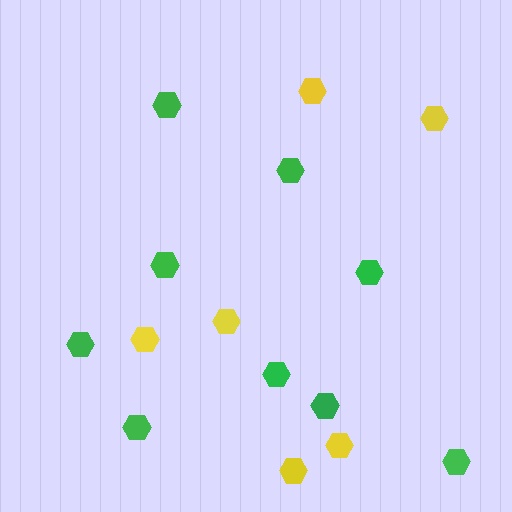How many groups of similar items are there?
There are 2 groups: one group of green hexagons (9) and one group of yellow hexagons (6).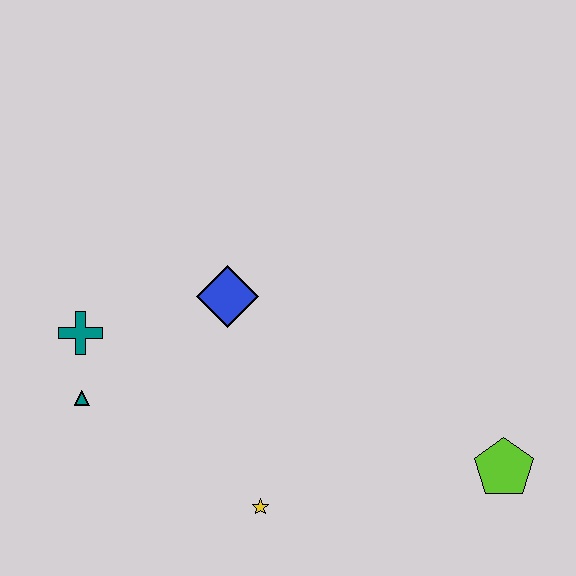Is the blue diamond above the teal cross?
Yes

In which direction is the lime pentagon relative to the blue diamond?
The lime pentagon is to the right of the blue diamond.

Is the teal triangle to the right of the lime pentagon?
No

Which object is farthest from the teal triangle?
The lime pentagon is farthest from the teal triangle.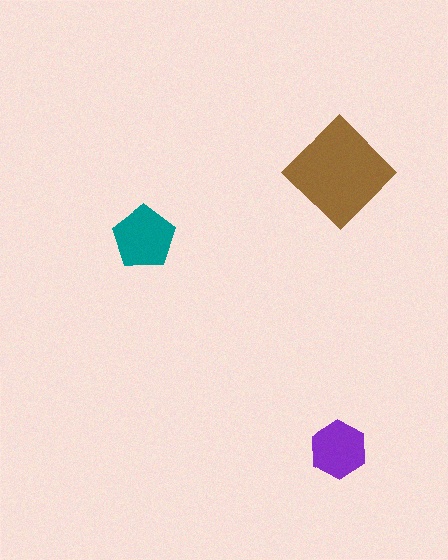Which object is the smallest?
The purple hexagon.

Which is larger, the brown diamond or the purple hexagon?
The brown diamond.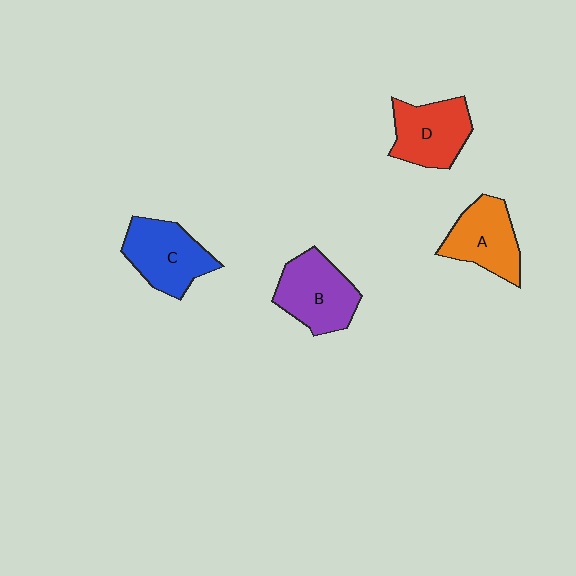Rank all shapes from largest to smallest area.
From largest to smallest: B (purple), C (blue), D (red), A (orange).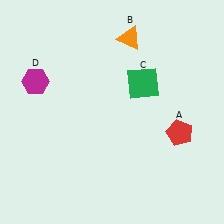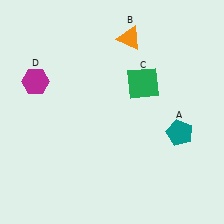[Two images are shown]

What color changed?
The pentagon (A) changed from red in Image 1 to teal in Image 2.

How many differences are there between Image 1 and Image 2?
There is 1 difference between the two images.